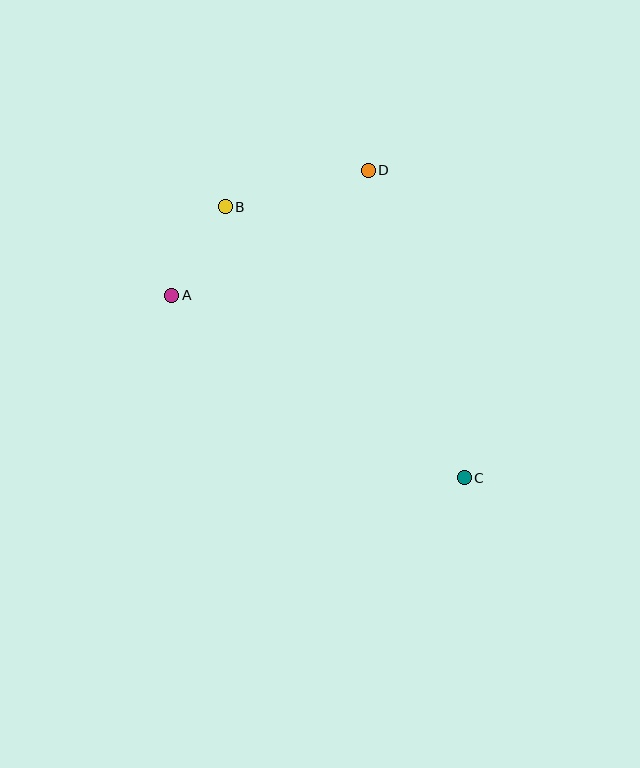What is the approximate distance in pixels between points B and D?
The distance between B and D is approximately 148 pixels.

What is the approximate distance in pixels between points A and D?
The distance between A and D is approximately 233 pixels.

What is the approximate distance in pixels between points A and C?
The distance between A and C is approximately 345 pixels.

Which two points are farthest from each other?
Points B and C are farthest from each other.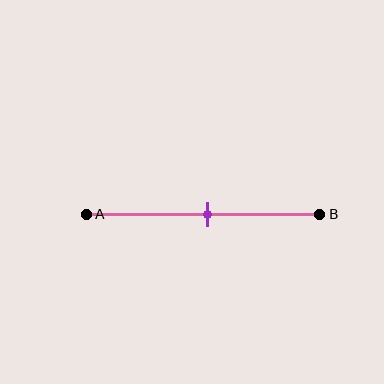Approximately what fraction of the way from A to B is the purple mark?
The purple mark is approximately 50% of the way from A to B.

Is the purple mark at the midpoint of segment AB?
Yes, the mark is approximately at the midpoint.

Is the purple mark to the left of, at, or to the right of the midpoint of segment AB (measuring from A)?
The purple mark is approximately at the midpoint of segment AB.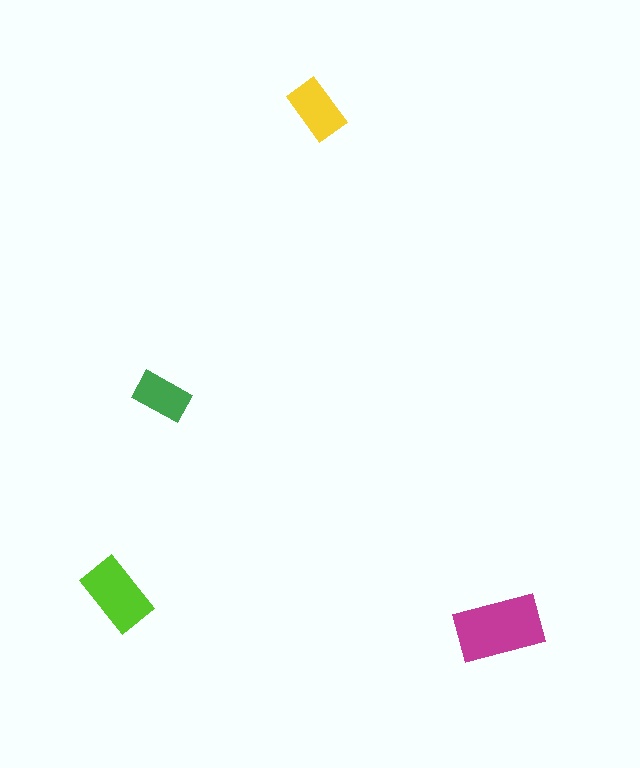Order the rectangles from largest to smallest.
the magenta one, the lime one, the yellow one, the green one.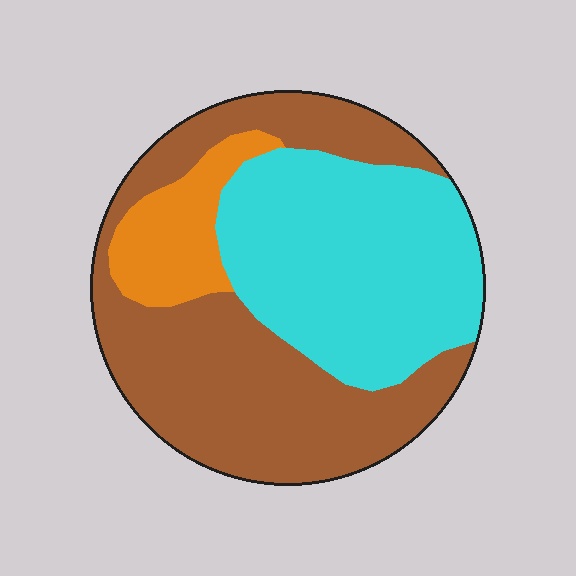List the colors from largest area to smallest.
From largest to smallest: brown, cyan, orange.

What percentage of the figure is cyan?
Cyan covers about 40% of the figure.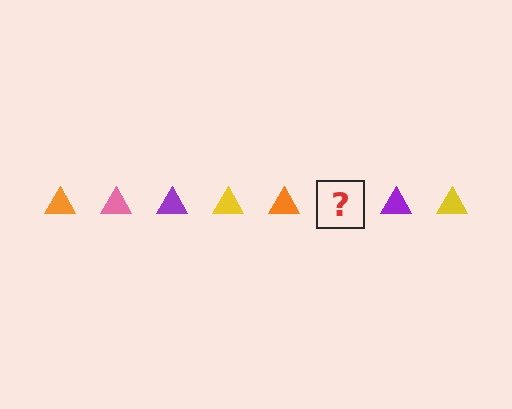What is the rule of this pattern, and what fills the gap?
The rule is that the pattern cycles through orange, pink, purple, yellow triangles. The gap should be filled with a pink triangle.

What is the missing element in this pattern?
The missing element is a pink triangle.